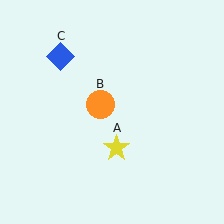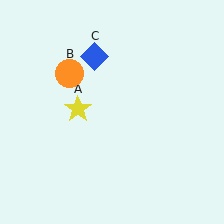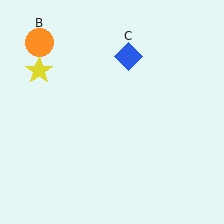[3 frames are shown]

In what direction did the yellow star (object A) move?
The yellow star (object A) moved up and to the left.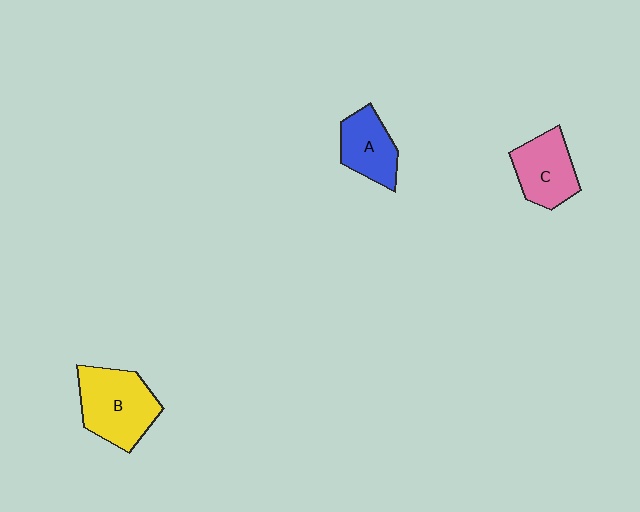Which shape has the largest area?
Shape B (yellow).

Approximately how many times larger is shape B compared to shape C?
Approximately 1.4 times.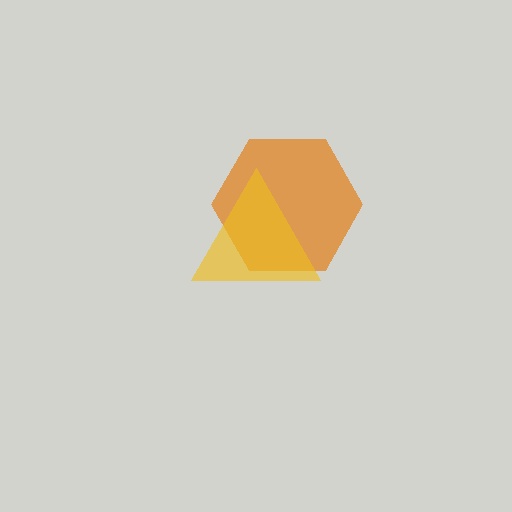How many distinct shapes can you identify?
There are 2 distinct shapes: an orange hexagon, a yellow triangle.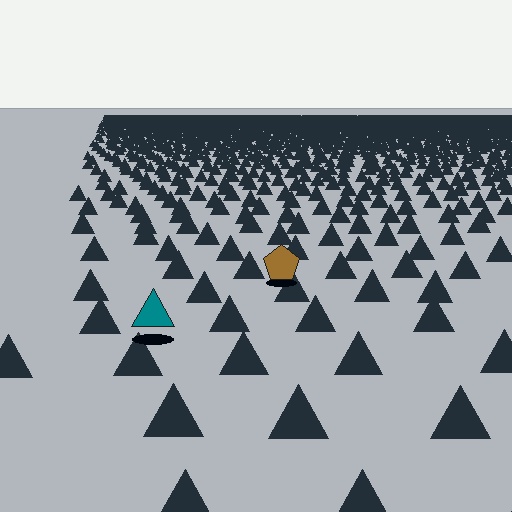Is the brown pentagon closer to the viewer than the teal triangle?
No. The teal triangle is closer — you can tell from the texture gradient: the ground texture is coarser near it.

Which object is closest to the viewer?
The teal triangle is closest. The texture marks near it are larger and more spread out.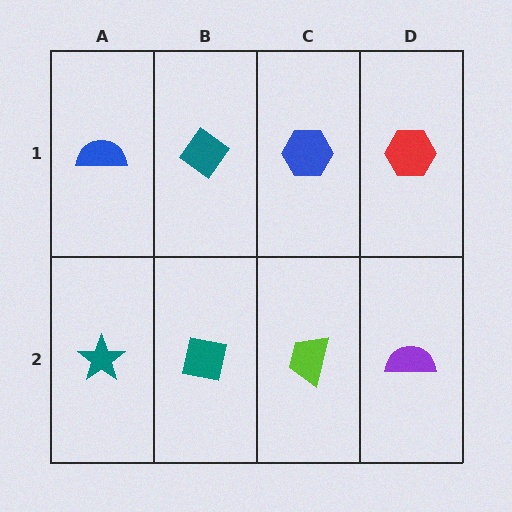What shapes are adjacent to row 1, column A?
A teal star (row 2, column A), a teal diamond (row 1, column B).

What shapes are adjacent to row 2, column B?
A teal diamond (row 1, column B), a teal star (row 2, column A), a lime trapezoid (row 2, column C).